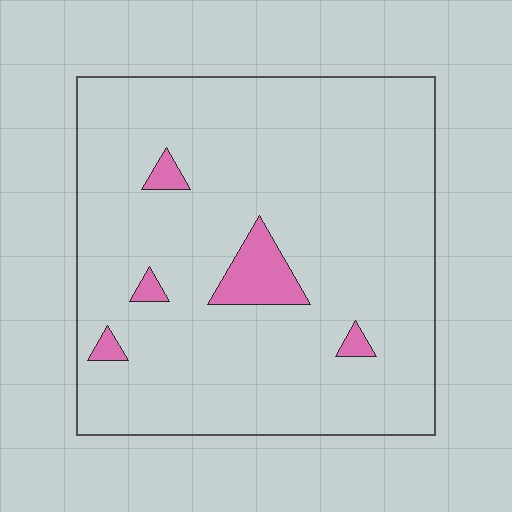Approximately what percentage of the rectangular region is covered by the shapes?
Approximately 5%.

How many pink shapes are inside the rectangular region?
5.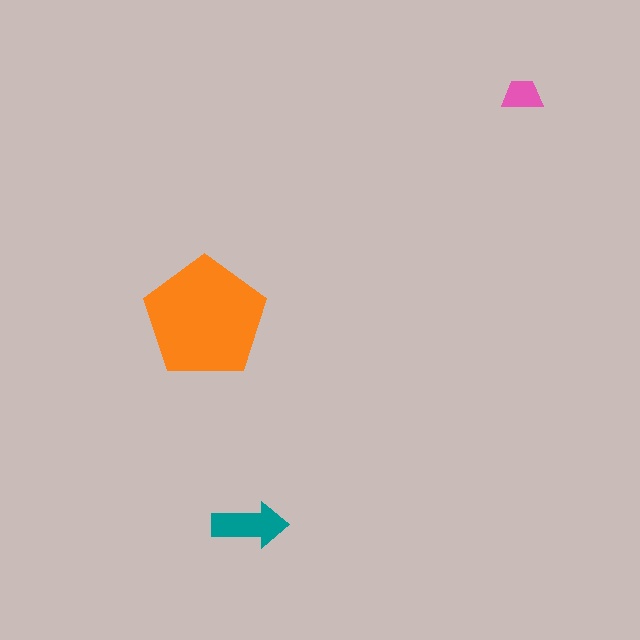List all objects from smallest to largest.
The pink trapezoid, the teal arrow, the orange pentagon.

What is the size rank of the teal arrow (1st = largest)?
2nd.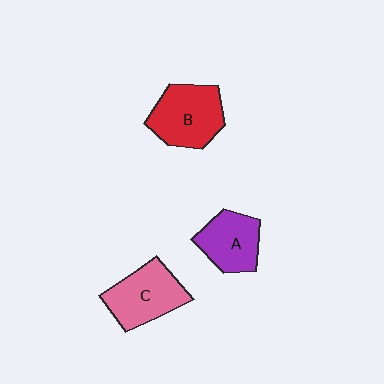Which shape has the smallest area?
Shape A (purple).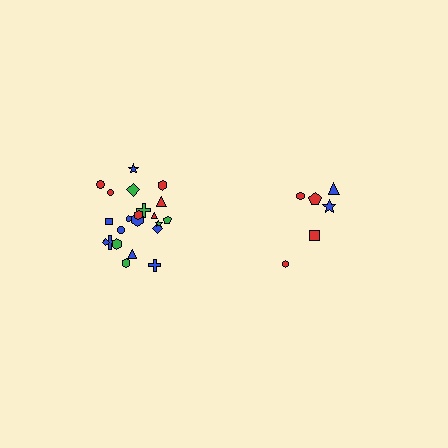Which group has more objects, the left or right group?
The left group.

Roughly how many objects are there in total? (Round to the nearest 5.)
Roughly 30 objects in total.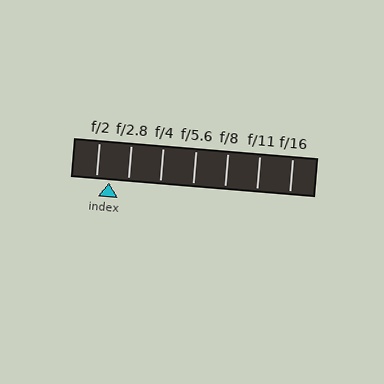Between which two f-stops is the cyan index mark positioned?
The index mark is between f/2 and f/2.8.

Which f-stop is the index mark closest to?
The index mark is closest to f/2.